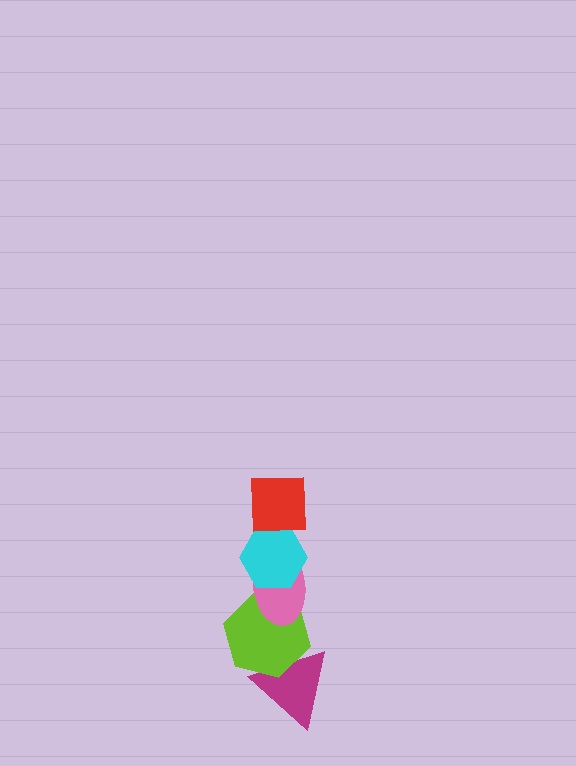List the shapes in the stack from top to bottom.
From top to bottom: the red square, the cyan hexagon, the pink ellipse, the lime hexagon, the magenta triangle.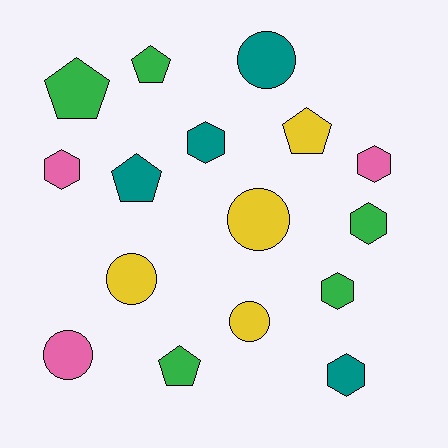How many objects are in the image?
There are 16 objects.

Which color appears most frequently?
Green, with 5 objects.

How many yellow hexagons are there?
There are no yellow hexagons.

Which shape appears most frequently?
Hexagon, with 6 objects.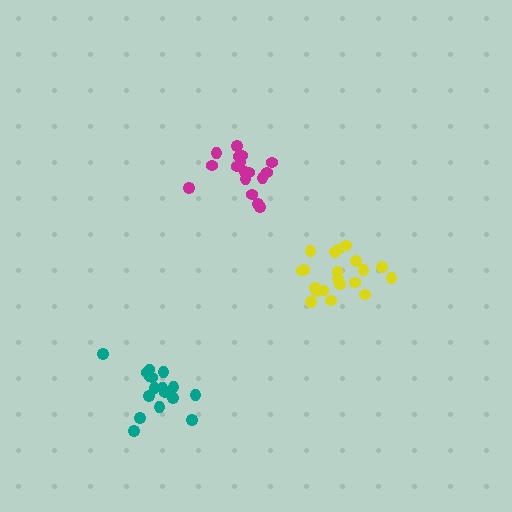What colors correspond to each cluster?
The clusters are colored: magenta, yellow, teal.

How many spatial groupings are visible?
There are 3 spatial groupings.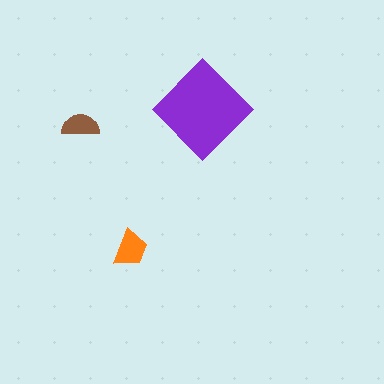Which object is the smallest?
The brown semicircle.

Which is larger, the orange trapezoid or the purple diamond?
The purple diamond.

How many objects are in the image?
There are 3 objects in the image.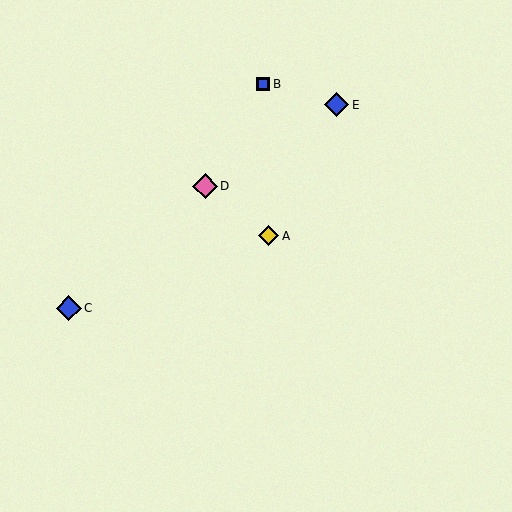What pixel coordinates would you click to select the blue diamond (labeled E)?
Click at (337, 105) to select the blue diamond E.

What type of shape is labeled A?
Shape A is a yellow diamond.